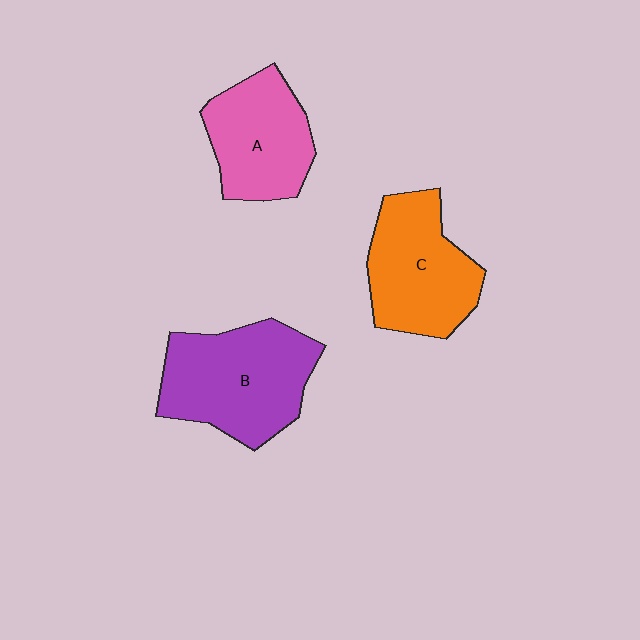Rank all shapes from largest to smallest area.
From largest to smallest: B (purple), C (orange), A (pink).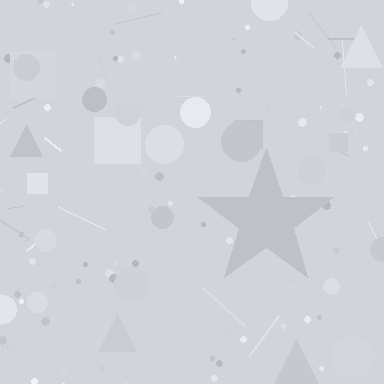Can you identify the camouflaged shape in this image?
The camouflaged shape is a star.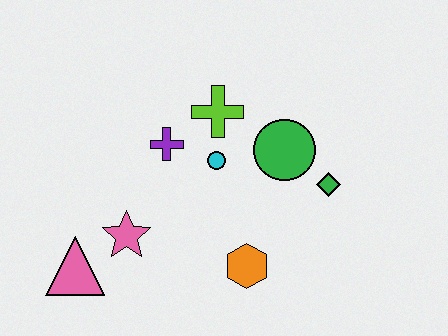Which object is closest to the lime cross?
The cyan circle is closest to the lime cross.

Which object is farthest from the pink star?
The green diamond is farthest from the pink star.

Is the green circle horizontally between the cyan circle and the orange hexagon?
No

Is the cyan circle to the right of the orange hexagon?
No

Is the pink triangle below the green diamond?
Yes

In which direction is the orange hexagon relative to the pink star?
The orange hexagon is to the right of the pink star.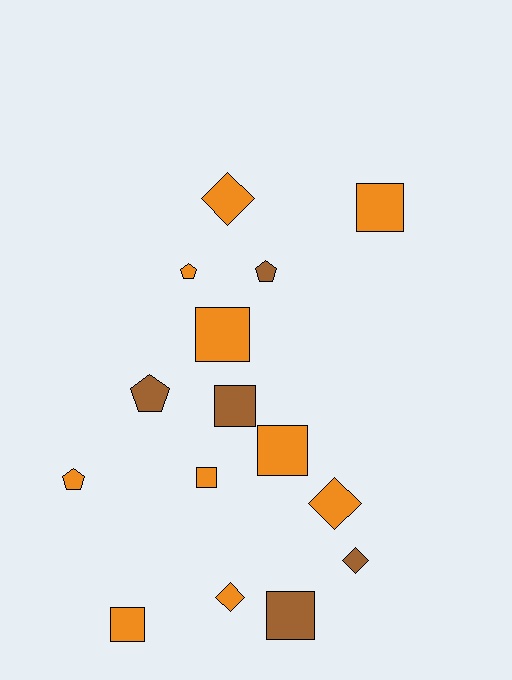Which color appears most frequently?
Orange, with 10 objects.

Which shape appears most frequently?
Square, with 7 objects.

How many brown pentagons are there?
There are 2 brown pentagons.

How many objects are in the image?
There are 15 objects.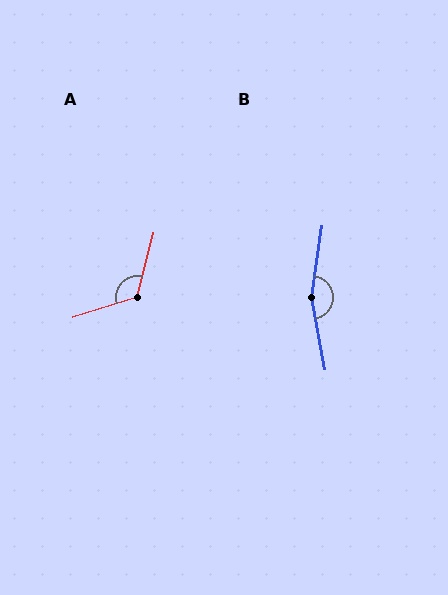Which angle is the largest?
B, at approximately 161 degrees.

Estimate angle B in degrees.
Approximately 161 degrees.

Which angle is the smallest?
A, at approximately 121 degrees.